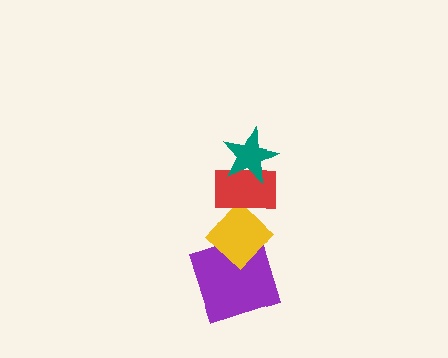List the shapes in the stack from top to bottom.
From top to bottom: the teal star, the red rectangle, the yellow diamond, the purple square.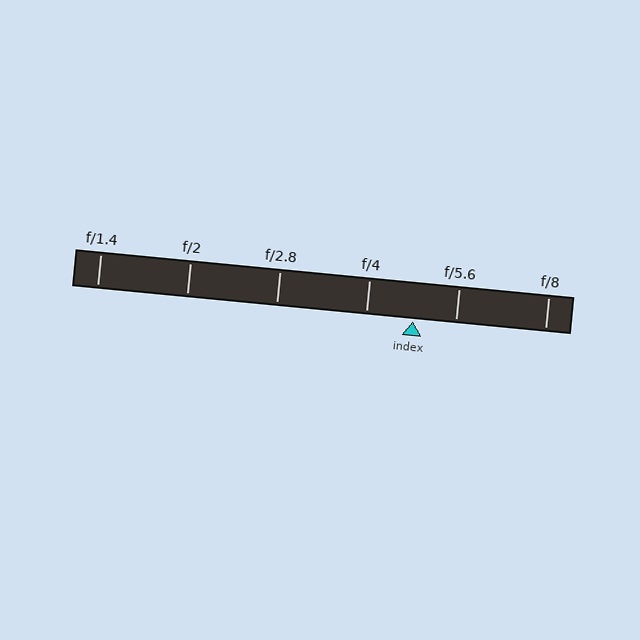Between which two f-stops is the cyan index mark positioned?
The index mark is between f/4 and f/5.6.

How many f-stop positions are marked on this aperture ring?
There are 6 f-stop positions marked.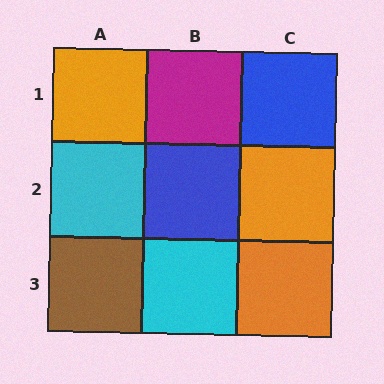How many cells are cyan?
2 cells are cyan.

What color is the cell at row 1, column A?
Orange.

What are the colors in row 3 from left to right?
Brown, cyan, orange.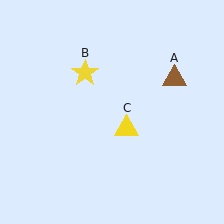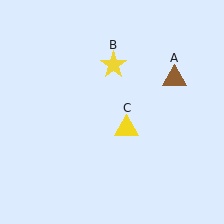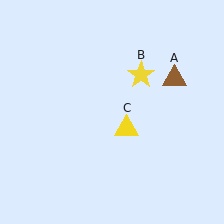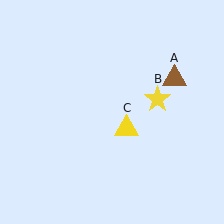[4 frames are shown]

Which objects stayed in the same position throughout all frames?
Brown triangle (object A) and yellow triangle (object C) remained stationary.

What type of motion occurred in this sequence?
The yellow star (object B) rotated clockwise around the center of the scene.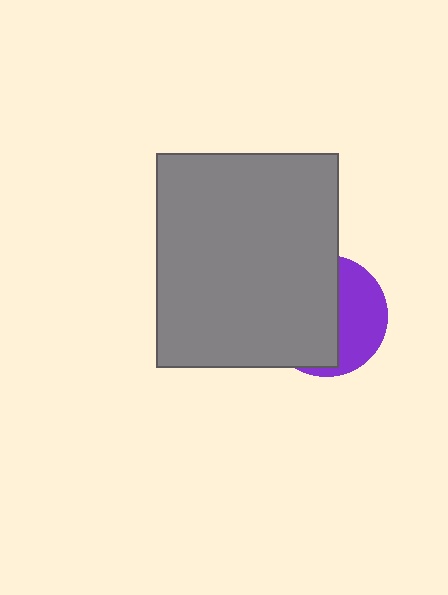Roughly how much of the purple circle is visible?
A small part of it is visible (roughly 39%).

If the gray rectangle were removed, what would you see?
You would see the complete purple circle.